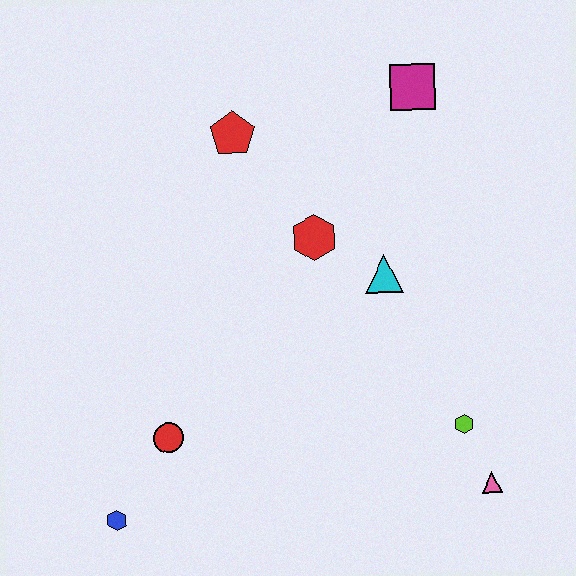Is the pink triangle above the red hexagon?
No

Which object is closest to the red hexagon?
The cyan triangle is closest to the red hexagon.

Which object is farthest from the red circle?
The magenta square is farthest from the red circle.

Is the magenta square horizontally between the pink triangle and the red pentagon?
Yes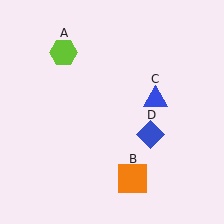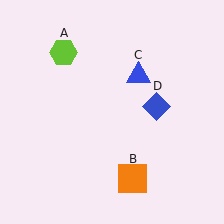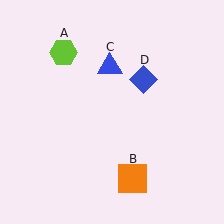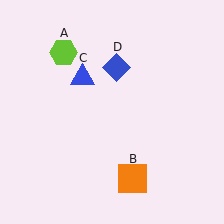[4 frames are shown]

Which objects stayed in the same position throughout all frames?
Lime hexagon (object A) and orange square (object B) remained stationary.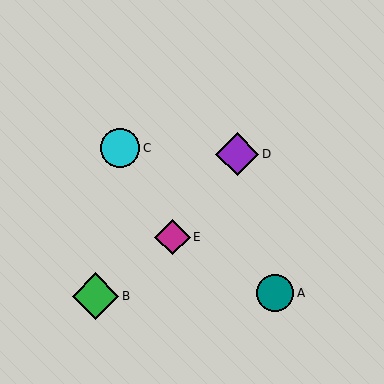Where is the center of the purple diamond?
The center of the purple diamond is at (237, 154).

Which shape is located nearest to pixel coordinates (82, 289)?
The green diamond (labeled B) at (96, 296) is nearest to that location.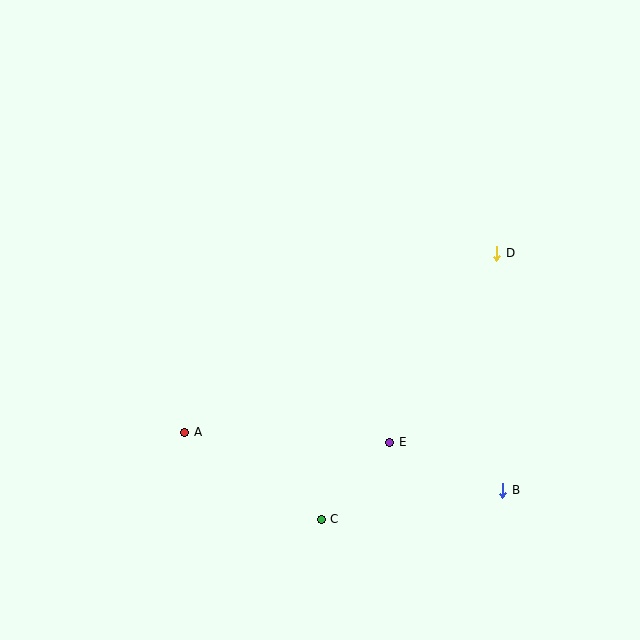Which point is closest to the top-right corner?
Point D is closest to the top-right corner.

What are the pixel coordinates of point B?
Point B is at (503, 490).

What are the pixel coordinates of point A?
Point A is at (185, 432).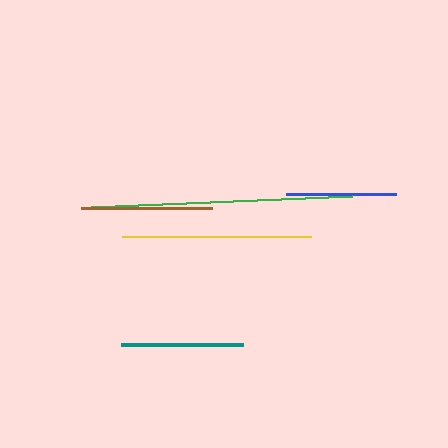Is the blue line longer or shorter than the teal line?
The teal line is longer than the blue line.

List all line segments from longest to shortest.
From longest to shortest: green, yellow, brown, teal, blue.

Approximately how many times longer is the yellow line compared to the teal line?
The yellow line is approximately 1.5 times the length of the teal line.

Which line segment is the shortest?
The blue line is the shortest at approximately 110 pixels.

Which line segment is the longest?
The green line is the longest at approximately 261 pixels.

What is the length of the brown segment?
The brown segment is approximately 131 pixels long.